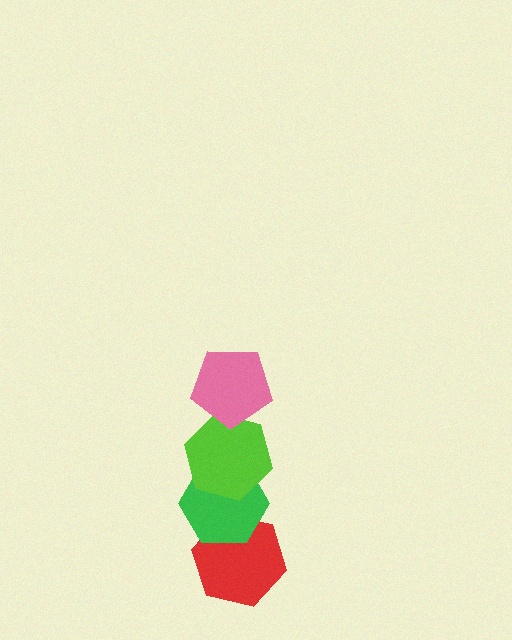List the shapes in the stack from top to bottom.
From top to bottom: the pink pentagon, the lime hexagon, the green hexagon, the red hexagon.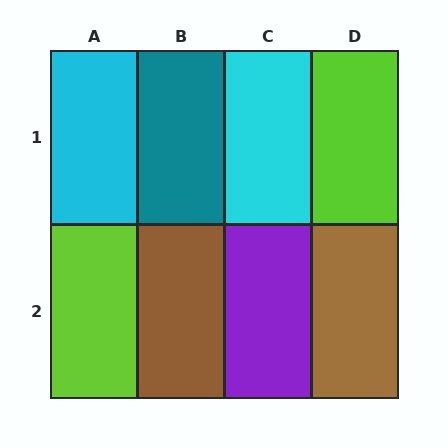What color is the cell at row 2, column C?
Purple.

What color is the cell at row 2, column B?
Brown.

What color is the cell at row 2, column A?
Lime.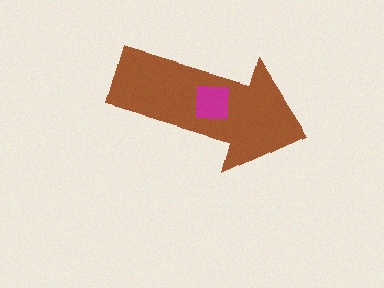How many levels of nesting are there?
2.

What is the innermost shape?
The magenta square.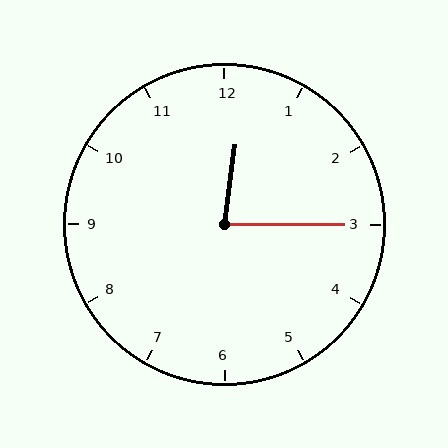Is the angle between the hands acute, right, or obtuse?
It is acute.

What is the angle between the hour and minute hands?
Approximately 82 degrees.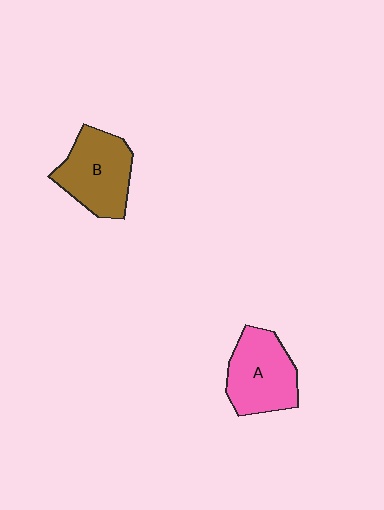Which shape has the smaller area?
Shape A (pink).